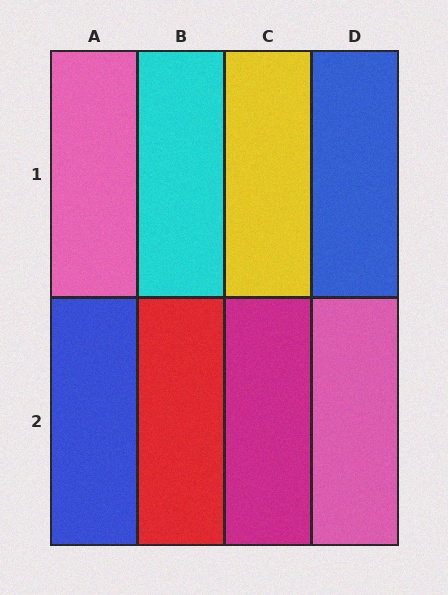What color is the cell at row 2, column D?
Pink.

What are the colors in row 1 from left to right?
Pink, cyan, yellow, blue.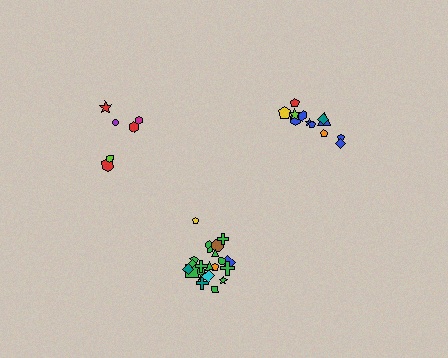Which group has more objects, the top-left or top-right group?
The top-right group.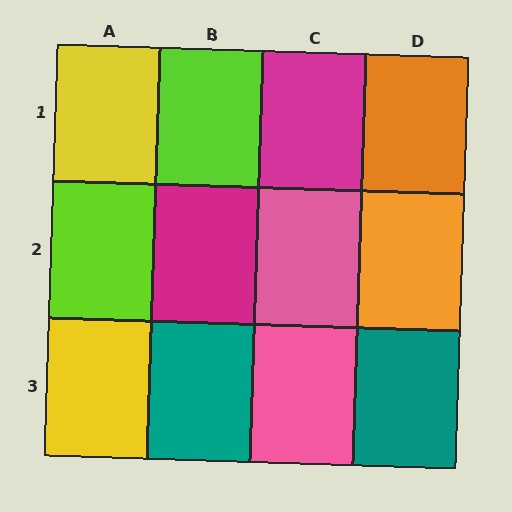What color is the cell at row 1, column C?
Magenta.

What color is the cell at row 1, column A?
Yellow.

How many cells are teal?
2 cells are teal.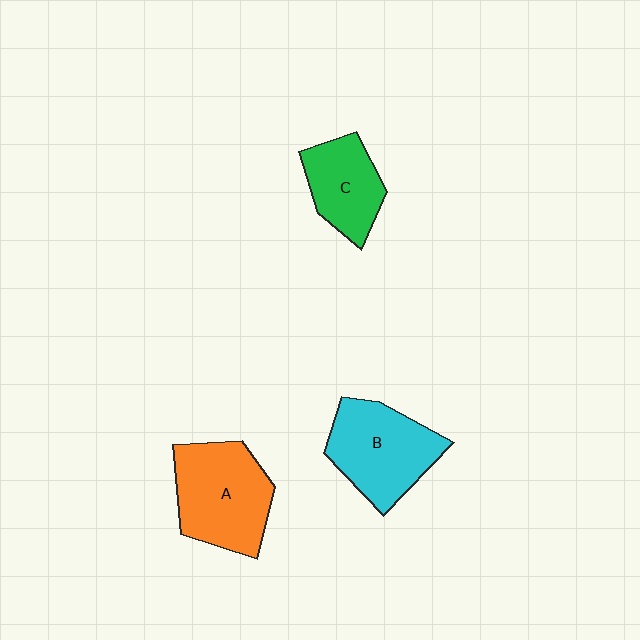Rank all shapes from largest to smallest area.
From largest to smallest: A (orange), B (cyan), C (green).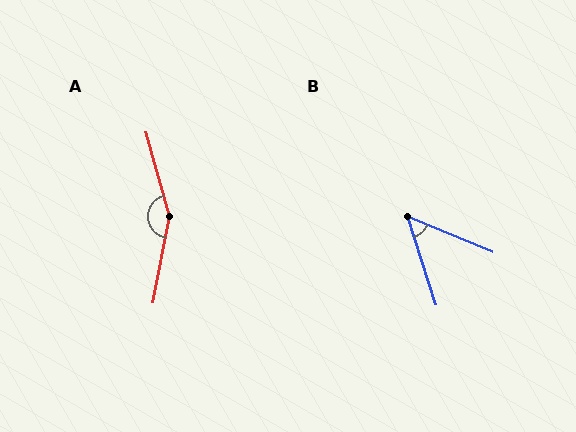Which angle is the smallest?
B, at approximately 49 degrees.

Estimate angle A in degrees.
Approximately 154 degrees.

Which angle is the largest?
A, at approximately 154 degrees.